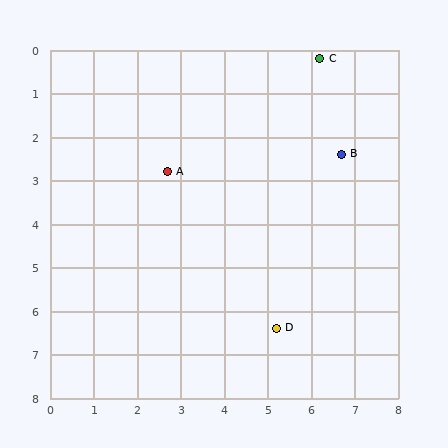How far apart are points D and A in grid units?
Points D and A are about 4.4 grid units apart.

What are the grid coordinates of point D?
Point D is at approximately (5.2, 6.4).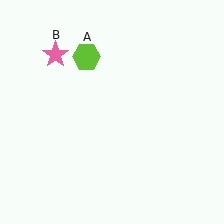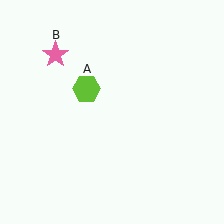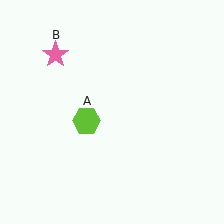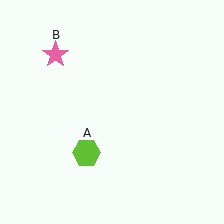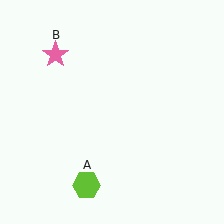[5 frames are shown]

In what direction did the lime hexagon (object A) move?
The lime hexagon (object A) moved down.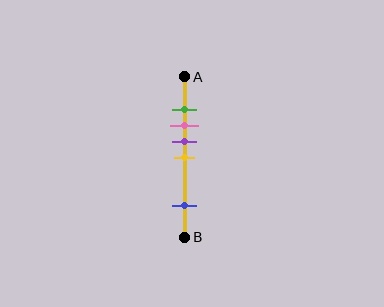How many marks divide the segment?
There are 5 marks dividing the segment.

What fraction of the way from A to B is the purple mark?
The purple mark is approximately 40% (0.4) of the way from A to B.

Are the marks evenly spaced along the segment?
No, the marks are not evenly spaced.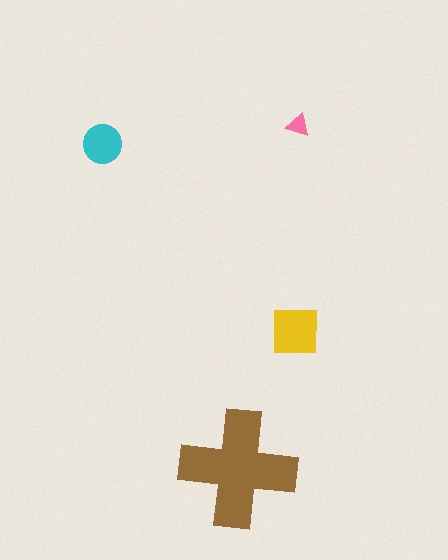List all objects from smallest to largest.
The pink triangle, the cyan circle, the yellow square, the brown cross.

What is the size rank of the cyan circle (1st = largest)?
3rd.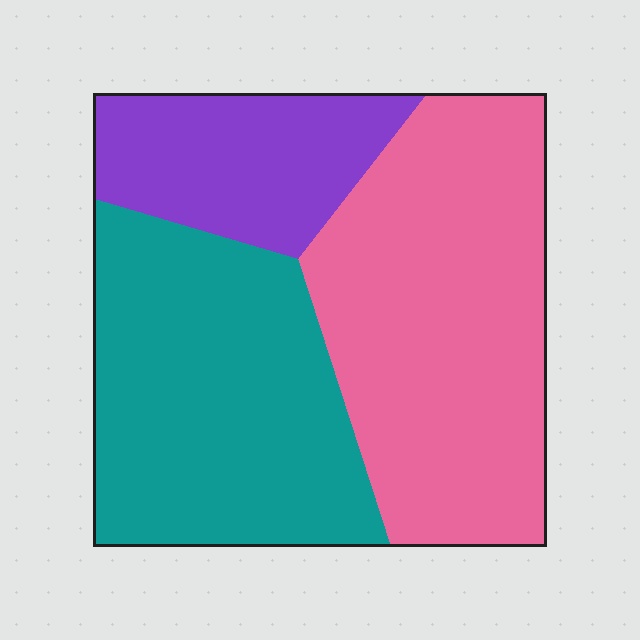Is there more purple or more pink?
Pink.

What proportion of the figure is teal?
Teal covers around 40% of the figure.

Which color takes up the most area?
Pink, at roughly 45%.